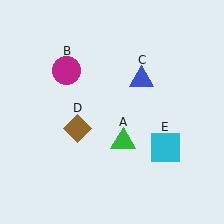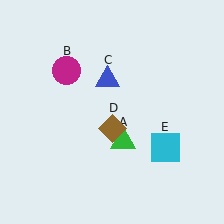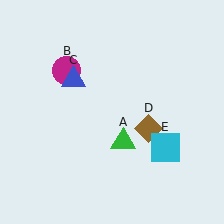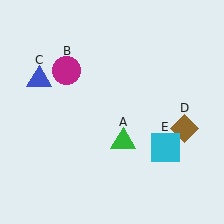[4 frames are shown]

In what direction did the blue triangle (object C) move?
The blue triangle (object C) moved left.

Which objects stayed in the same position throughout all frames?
Green triangle (object A) and magenta circle (object B) and cyan square (object E) remained stationary.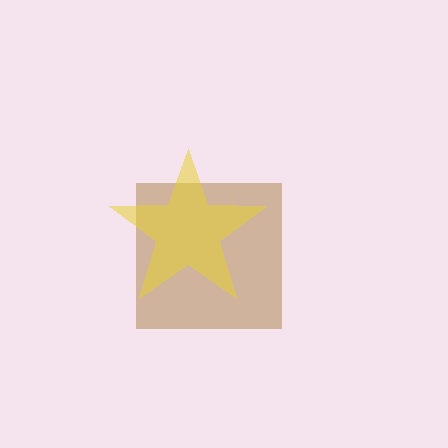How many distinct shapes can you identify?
There are 2 distinct shapes: a brown square, a yellow star.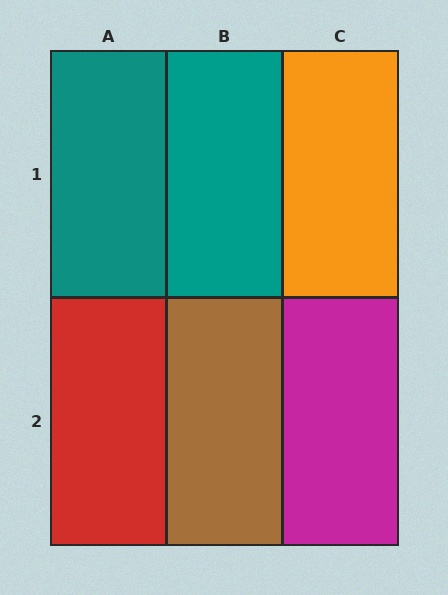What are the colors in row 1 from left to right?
Teal, teal, orange.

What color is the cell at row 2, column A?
Red.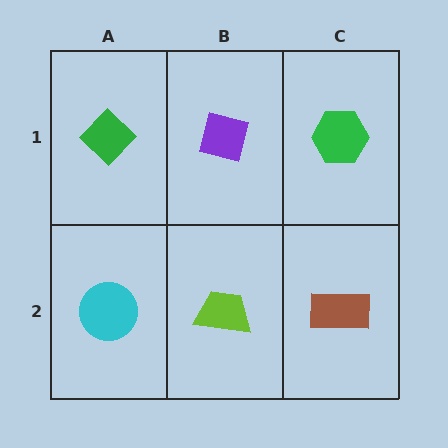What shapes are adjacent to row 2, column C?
A green hexagon (row 1, column C), a lime trapezoid (row 2, column B).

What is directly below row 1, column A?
A cyan circle.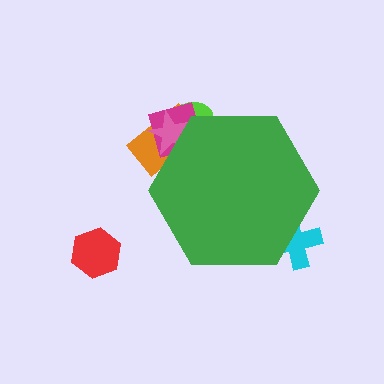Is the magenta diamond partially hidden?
Yes, the magenta diamond is partially hidden behind the green hexagon.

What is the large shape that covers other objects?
A green hexagon.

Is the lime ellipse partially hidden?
Yes, the lime ellipse is partially hidden behind the green hexagon.